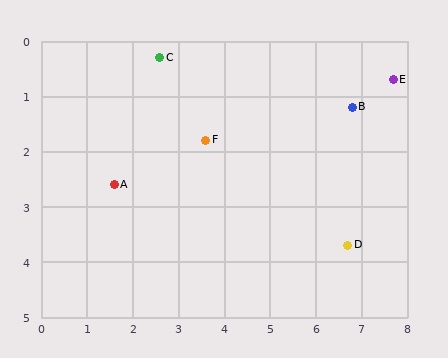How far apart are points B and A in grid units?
Points B and A are about 5.4 grid units apart.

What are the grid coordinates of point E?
Point E is at approximately (7.7, 0.7).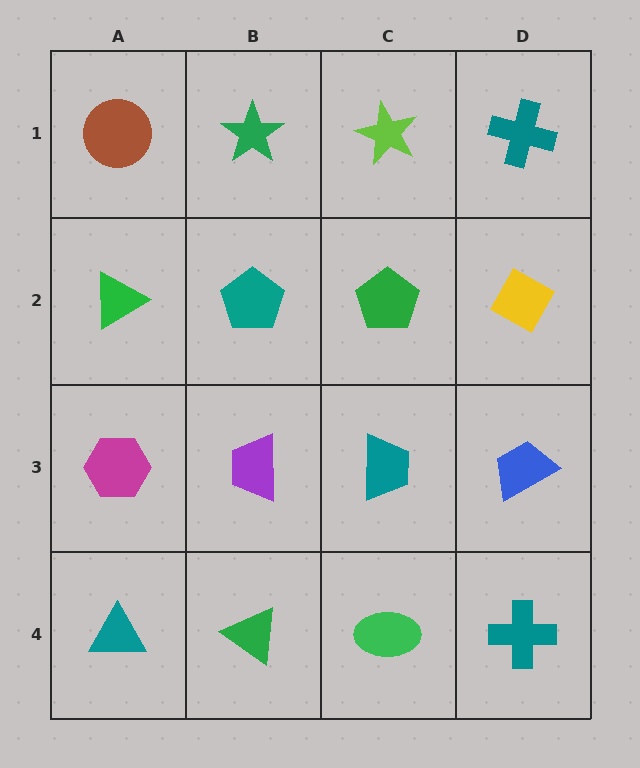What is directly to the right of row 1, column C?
A teal cross.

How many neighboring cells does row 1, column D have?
2.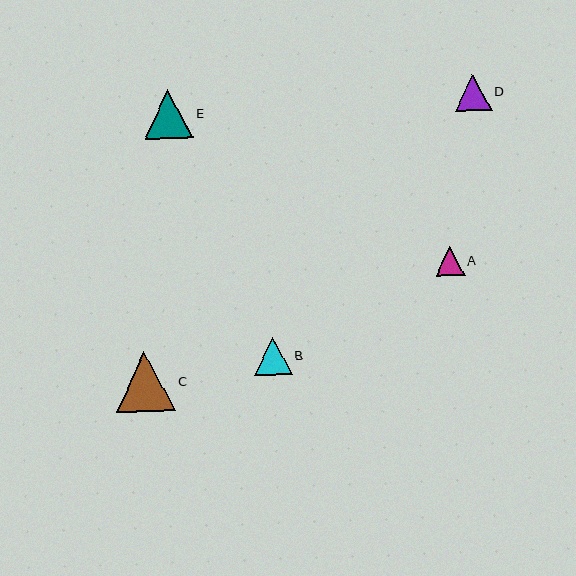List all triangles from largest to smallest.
From largest to smallest: C, E, B, D, A.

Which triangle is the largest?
Triangle C is the largest with a size of approximately 60 pixels.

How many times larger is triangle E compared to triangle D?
Triangle E is approximately 1.3 times the size of triangle D.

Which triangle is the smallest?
Triangle A is the smallest with a size of approximately 29 pixels.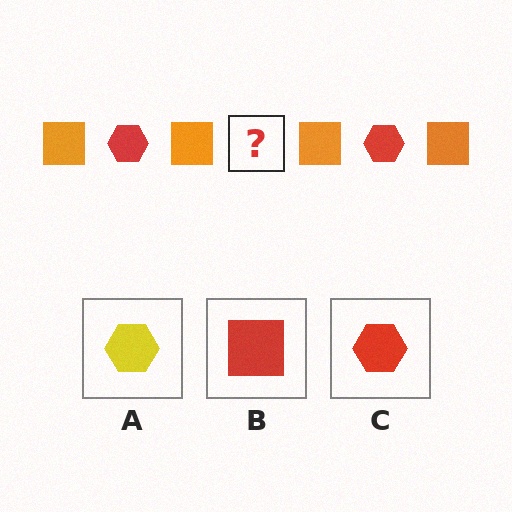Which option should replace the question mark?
Option C.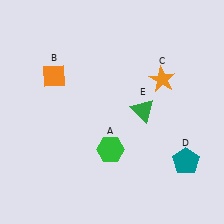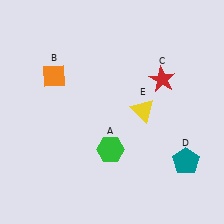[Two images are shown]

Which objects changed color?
C changed from orange to red. E changed from green to yellow.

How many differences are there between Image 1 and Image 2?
There are 2 differences between the two images.